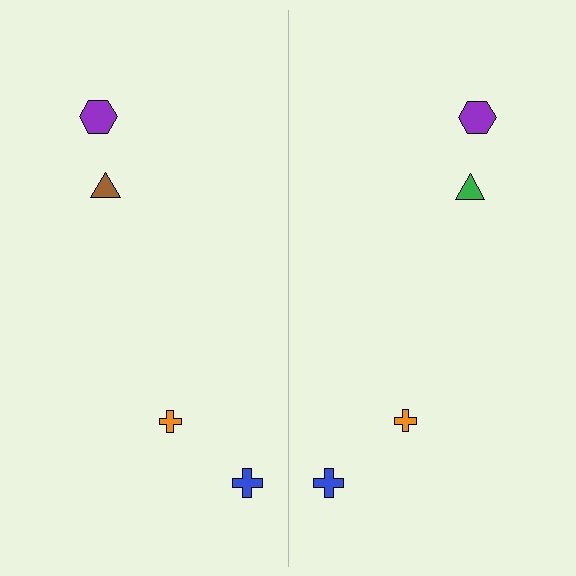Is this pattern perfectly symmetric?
No, the pattern is not perfectly symmetric. The green triangle on the right side breaks the symmetry — its mirror counterpart is brown.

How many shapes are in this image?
There are 8 shapes in this image.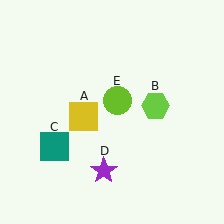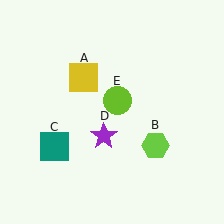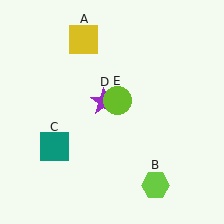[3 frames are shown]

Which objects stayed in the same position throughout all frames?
Teal square (object C) and lime circle (object E) remained stationary.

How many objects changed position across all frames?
3 objects changed position: yellow square (object A), lime hexagon (object B), purple star (object D).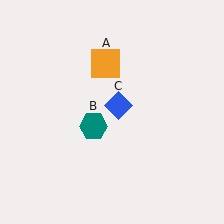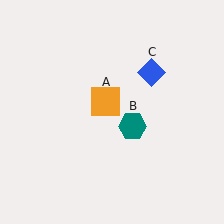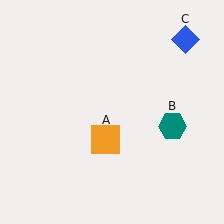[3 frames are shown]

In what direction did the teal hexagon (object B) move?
The teal hexagon (object B) moved right.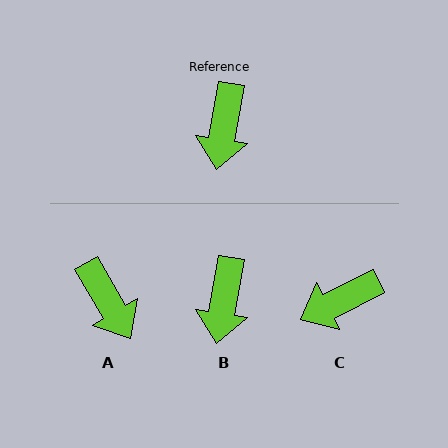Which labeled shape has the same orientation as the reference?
B.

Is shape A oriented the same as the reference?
No, it is off by about 40 degrees.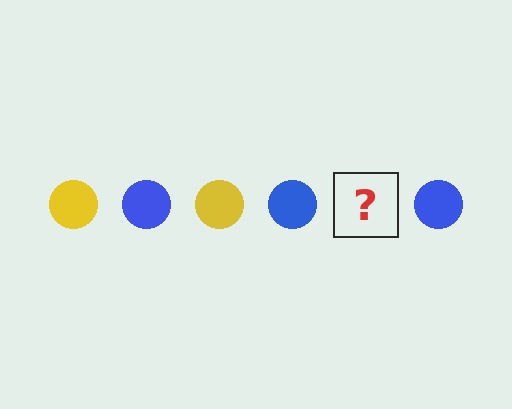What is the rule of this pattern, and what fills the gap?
The rule is that the pattern cycles through yellow, blue circles. The gap should be filled with a yellow circle.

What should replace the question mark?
The question mark should be replaced with a yellow circle.